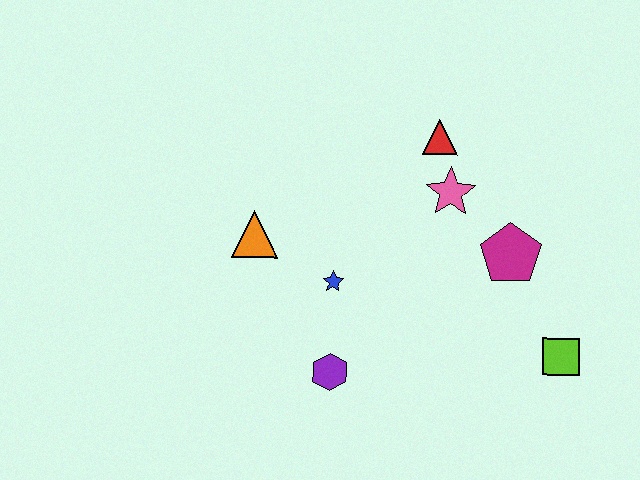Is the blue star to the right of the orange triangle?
Yes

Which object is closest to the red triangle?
The pink star is closest to the red triangle.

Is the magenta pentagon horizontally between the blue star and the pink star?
No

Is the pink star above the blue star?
Yes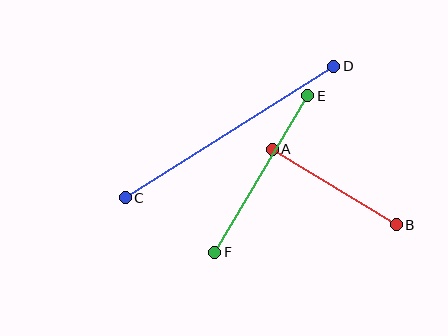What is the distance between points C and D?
The distance is approximately 246 pixels.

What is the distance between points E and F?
The distance is approximately 182 pixels.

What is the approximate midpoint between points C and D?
The midpoint is at approximately (229, 132) pixels.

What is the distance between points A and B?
The distance is approximately 145 pixels.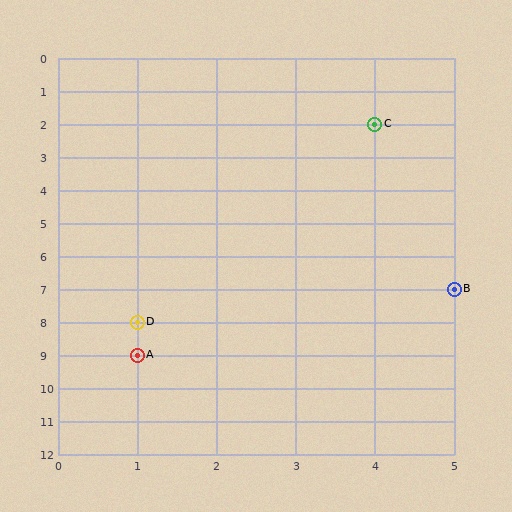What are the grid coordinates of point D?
Point D is at grid coordinates (1, 8).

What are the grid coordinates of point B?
Point B is at grid coordinates (5, 7).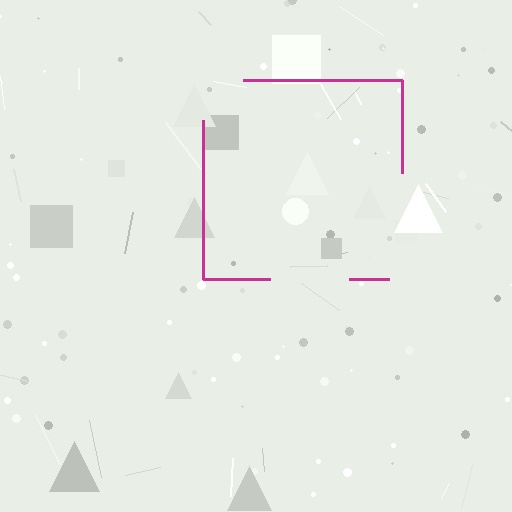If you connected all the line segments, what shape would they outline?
They would outline a square.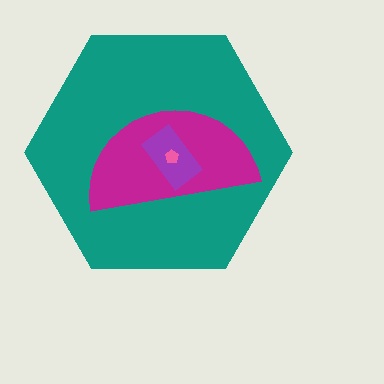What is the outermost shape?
The teal hexagon.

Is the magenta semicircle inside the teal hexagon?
Yes.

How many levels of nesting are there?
4.